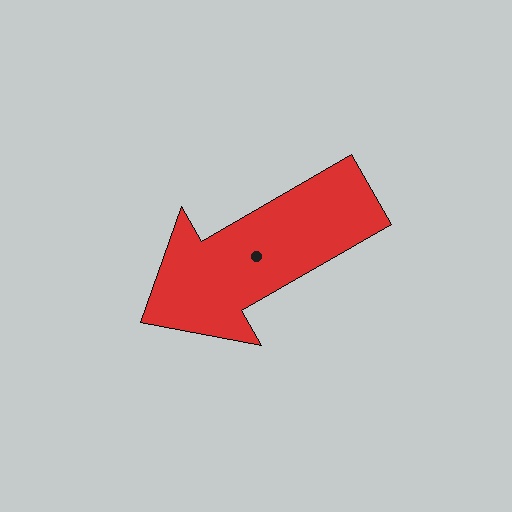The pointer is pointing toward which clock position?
Roughly 8 o'clock.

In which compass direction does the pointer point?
Southwest.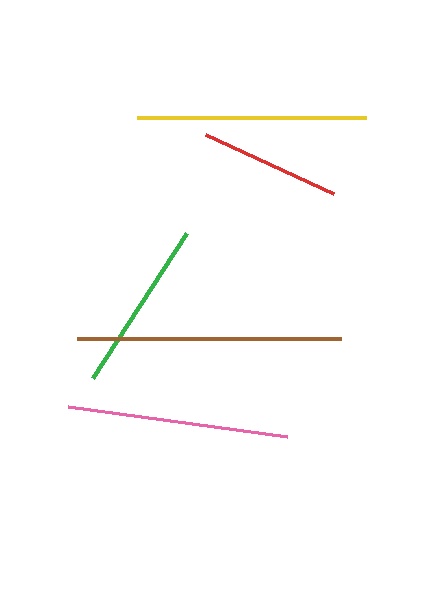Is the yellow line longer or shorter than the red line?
The yellow line is longer than the red line.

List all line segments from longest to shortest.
From longest to shortest: brown, yellow, pink, green, red.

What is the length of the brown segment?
The brown segment is approximately 263 pixels long.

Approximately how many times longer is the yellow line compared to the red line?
The yellow line is approximately 1.6 times the length of the red line.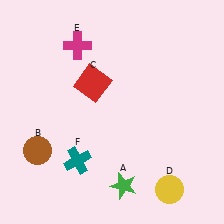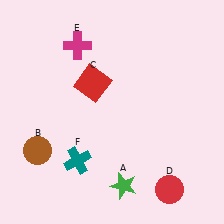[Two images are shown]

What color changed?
The circle (D) changed from yellow in Image 1 to red in Image 2.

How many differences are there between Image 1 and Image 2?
There is 1 difference between the two images.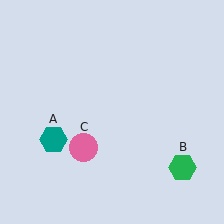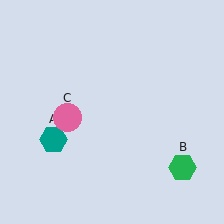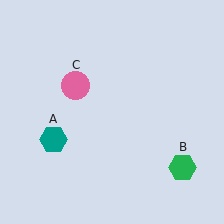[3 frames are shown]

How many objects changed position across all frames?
1 object changed position: pink circle (object C).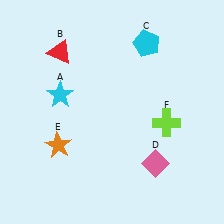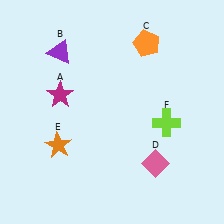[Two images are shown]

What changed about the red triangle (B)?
In Image 1, B is red. In Image 2, it changed to purple.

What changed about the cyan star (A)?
In Image 1, A is cyan. In Image 2, it changed to magenta.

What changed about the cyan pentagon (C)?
In Image 1, C is cyan. In Image 2, it changed to orange.